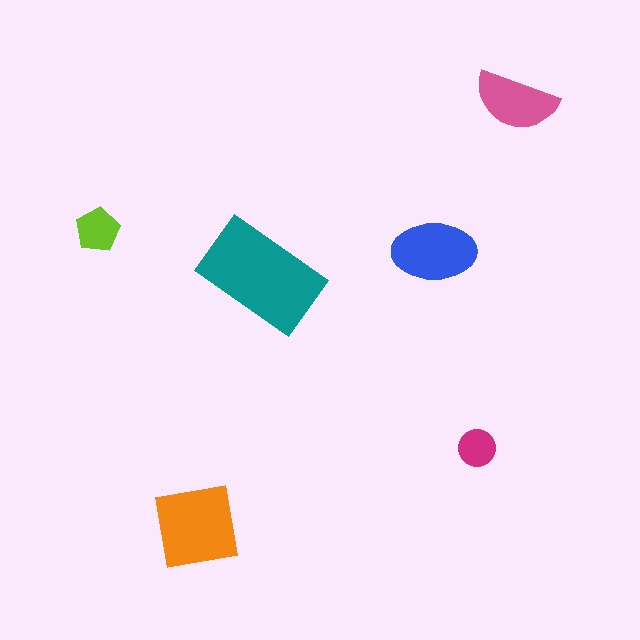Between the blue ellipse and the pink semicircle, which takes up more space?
The blue ellipse.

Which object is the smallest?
The magenta circle.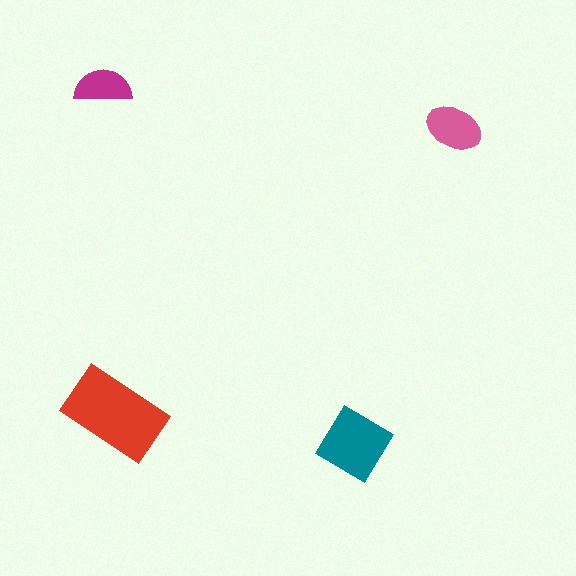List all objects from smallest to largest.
The magenta semicircle, the pink ellipse, the teal diamond, the red rectangle.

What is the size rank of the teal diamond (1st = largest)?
2nd.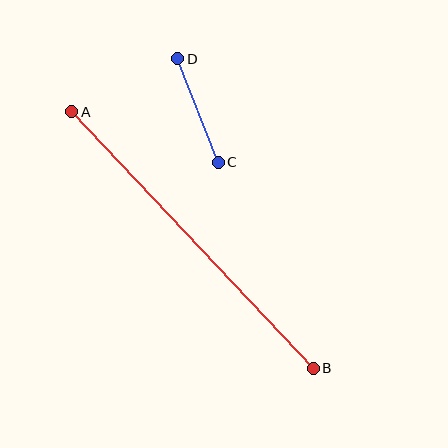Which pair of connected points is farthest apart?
Points A and B are farthest apart.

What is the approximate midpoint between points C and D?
The midpoint is at approximately (198, 110) pixels.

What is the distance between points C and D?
The distance is approximately 111 pixels.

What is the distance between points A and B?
The distance is approximately 352 pixels.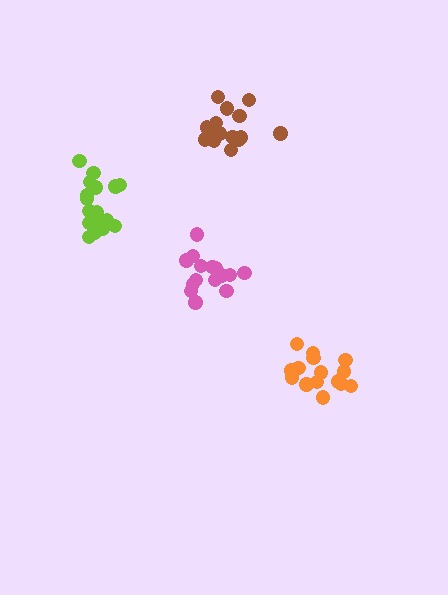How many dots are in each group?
Group 1: 15 dots, Group 2: 15 dots, Group 3: 17 dots, Group 4: 16 dots (63 total).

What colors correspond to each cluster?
The clusters are colored: orange, pink, lime, brown.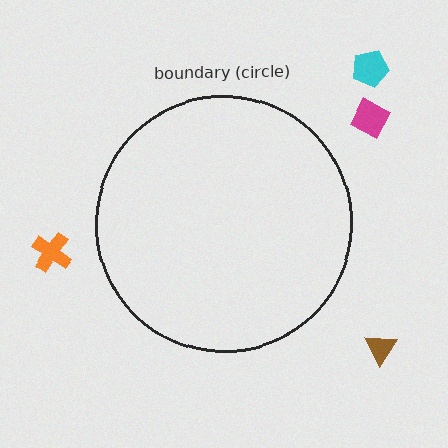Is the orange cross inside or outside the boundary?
Outside.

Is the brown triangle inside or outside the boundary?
Outside.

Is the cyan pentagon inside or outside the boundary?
Outside.